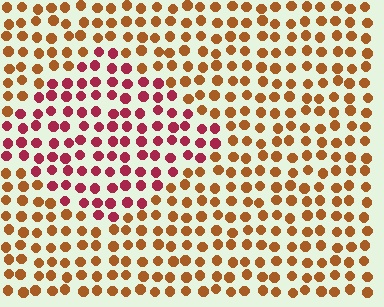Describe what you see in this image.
The image is filled with small brown elements in a uniform arrangement. A diamond-shaped region is visible where the elements are tinted to a slightly different hue, forming a subtle color boundary.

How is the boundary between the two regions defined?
The boundary is defined purely by a slight shift in hue (about 44 degrees). Spacing, size, and orientation are identical on both sides.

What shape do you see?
I see a diamond.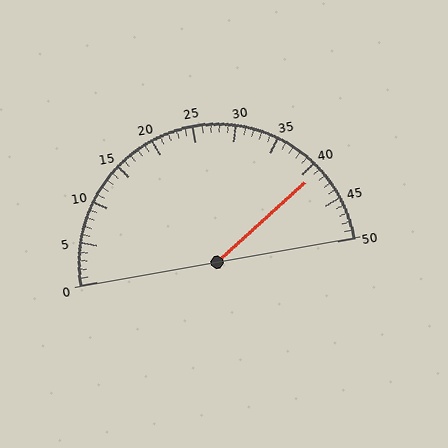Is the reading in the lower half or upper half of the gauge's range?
The reading is in the upper half of the range (0 to 50).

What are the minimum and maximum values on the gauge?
The gauge ranges from 0 to 50.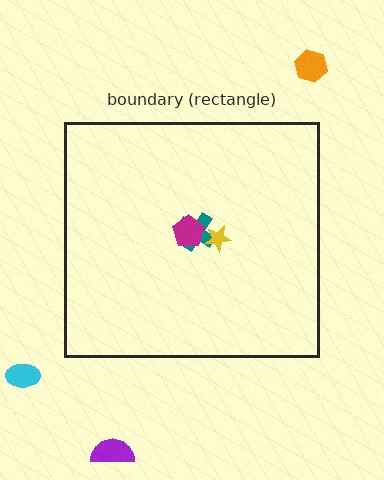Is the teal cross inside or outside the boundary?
Inside.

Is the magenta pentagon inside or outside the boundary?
Inside.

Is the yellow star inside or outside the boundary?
Inside.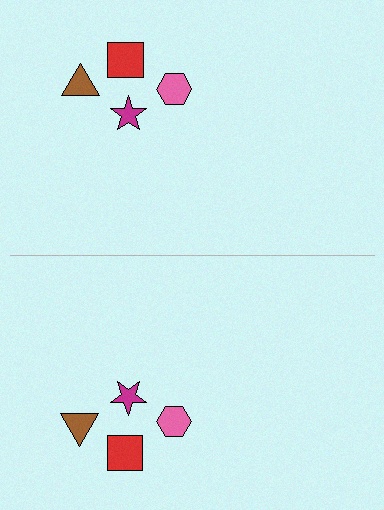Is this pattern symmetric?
Yes, this pattern has bilateral (reflection) symmetry.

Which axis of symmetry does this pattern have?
The pattern has a horizontal axis of symmetry running through the center of the image.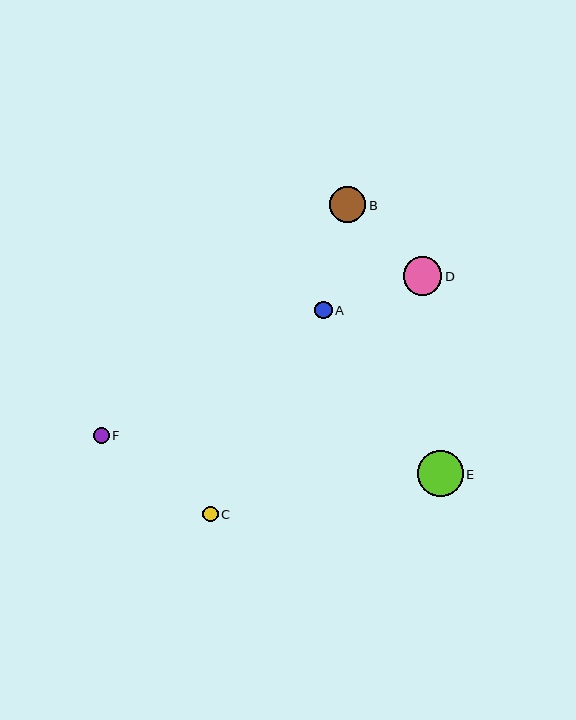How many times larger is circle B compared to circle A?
Circle B is approximately 2.0 times the size of circle A.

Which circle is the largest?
Circle E is the largest with a size of approximately 46 pixels.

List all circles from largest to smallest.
From largest to smallest: E, D, B, A, F, C.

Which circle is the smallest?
Circle C is the smallest with a size of approximately 15 pixels.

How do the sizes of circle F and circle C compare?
Circle F and circle C are approximately the same size.